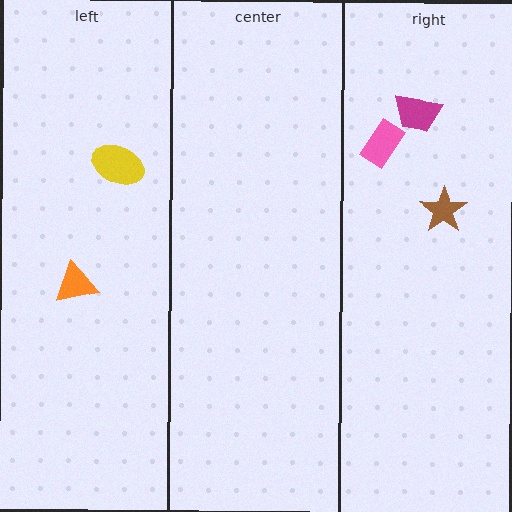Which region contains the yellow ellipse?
The left region.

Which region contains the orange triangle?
The left region.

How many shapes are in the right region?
3.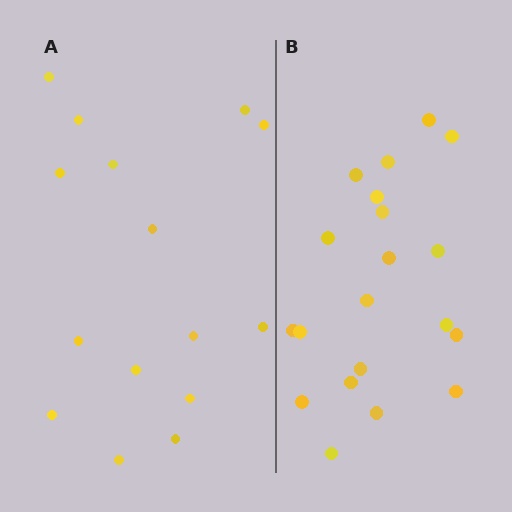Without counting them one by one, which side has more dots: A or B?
Region B (the right region) has more dots.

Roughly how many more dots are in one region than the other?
Region B has about 5 more dots than region A.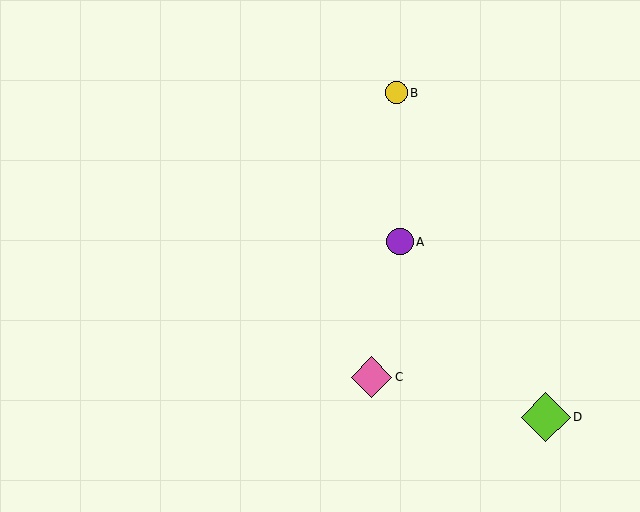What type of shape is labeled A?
Shape A is a purple circle.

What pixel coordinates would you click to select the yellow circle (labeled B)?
Click at (396, 93) to select the yellow circle B.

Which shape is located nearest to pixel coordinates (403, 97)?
The yellow circle (labeled B) at (396, 93) is nearest to that location.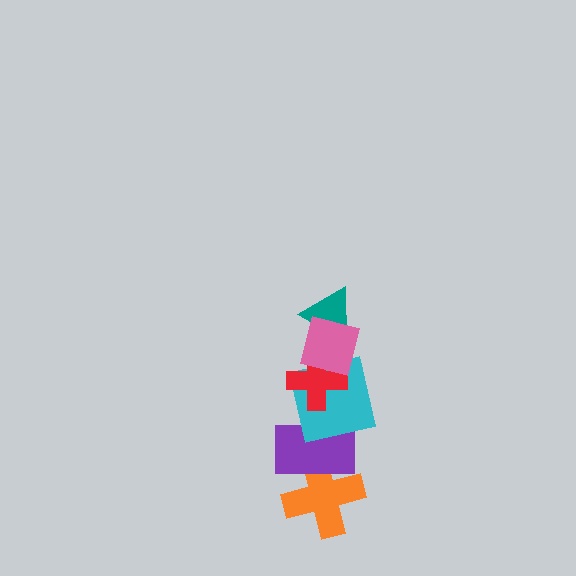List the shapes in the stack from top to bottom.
From top to bottom: the pink square, the teal triangle, the red cross, the cyan square, the purple rectangle, the orange cross.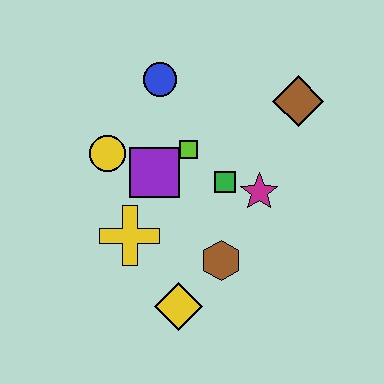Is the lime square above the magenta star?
Yes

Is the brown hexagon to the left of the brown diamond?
Yes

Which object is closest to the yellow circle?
The purple square is closest to the yellow circle.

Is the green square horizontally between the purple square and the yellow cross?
No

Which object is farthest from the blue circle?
The yellow diamond is farthest from the blue circle.